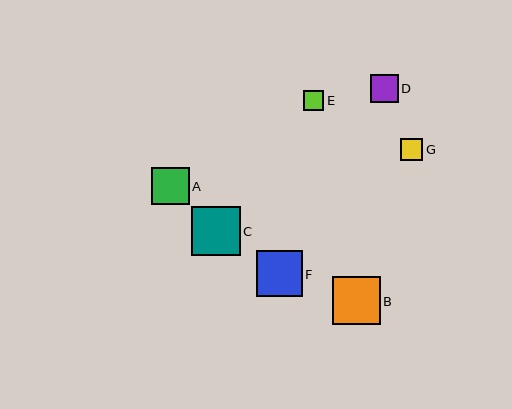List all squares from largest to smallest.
From largest to smallest: C, B, F, A, D, G, E.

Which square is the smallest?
Square E is the smallest with a size of approximately 20 pixels.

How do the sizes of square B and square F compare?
Square B and square F are approximately the same size.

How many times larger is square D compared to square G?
Square D is approximately 1.2 times the size of square G.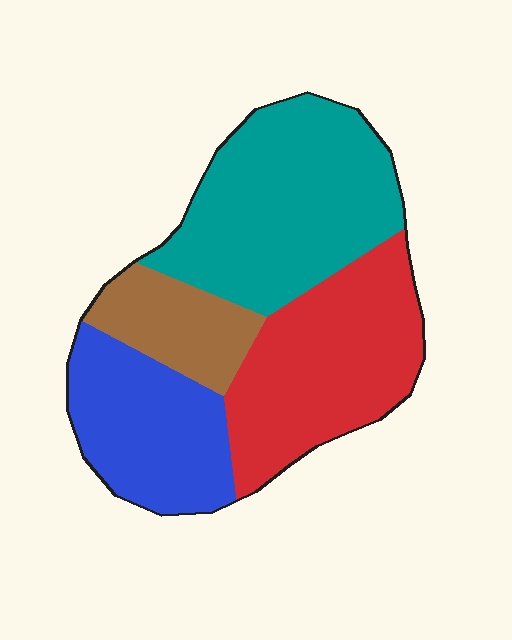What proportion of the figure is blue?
Blue covers 22% of the figure.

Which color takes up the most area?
Teal, at roughly 35%.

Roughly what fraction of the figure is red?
Red covers around 30% of the figure.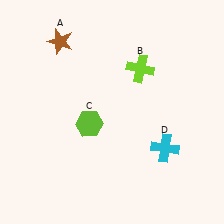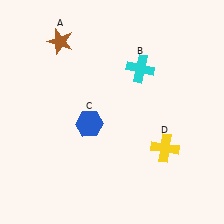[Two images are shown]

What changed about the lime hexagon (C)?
In Image 1, C is lime. In Image 2, it changed to blue.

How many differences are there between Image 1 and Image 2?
There are 3 differences between the two images.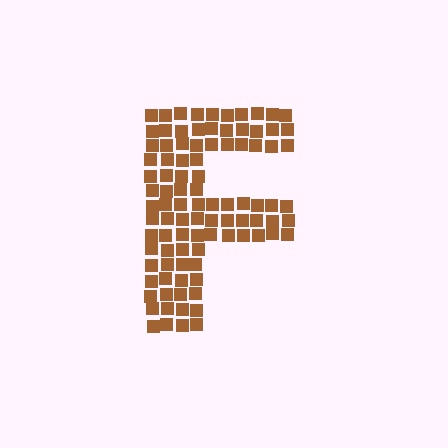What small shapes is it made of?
It is made of small squares.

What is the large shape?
The large shape is the letter F.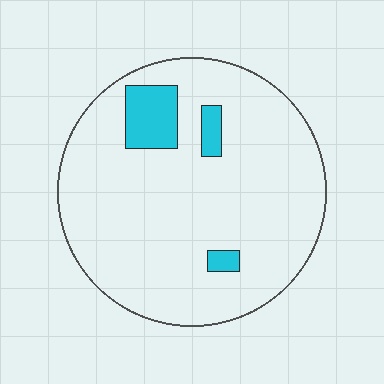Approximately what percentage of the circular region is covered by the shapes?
Approximately 10%.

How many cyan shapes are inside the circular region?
3.